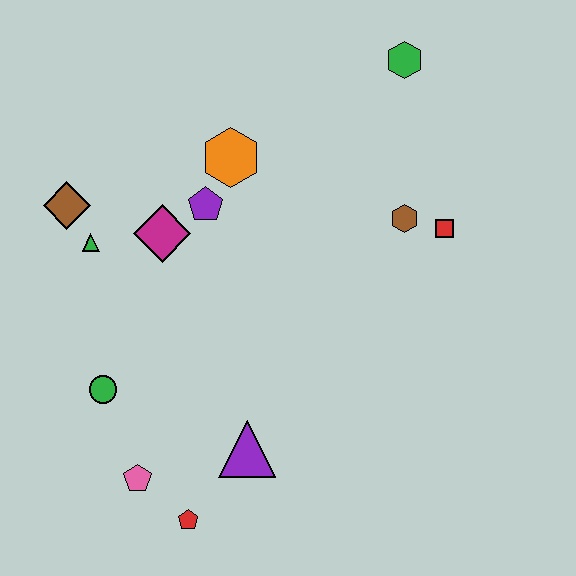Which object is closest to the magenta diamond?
The purple pentagon is closest to the magenta diamond.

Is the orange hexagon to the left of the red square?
Yes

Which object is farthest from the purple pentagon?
The red pentagon is farthest from the purple pentagon.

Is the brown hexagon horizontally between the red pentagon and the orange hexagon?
No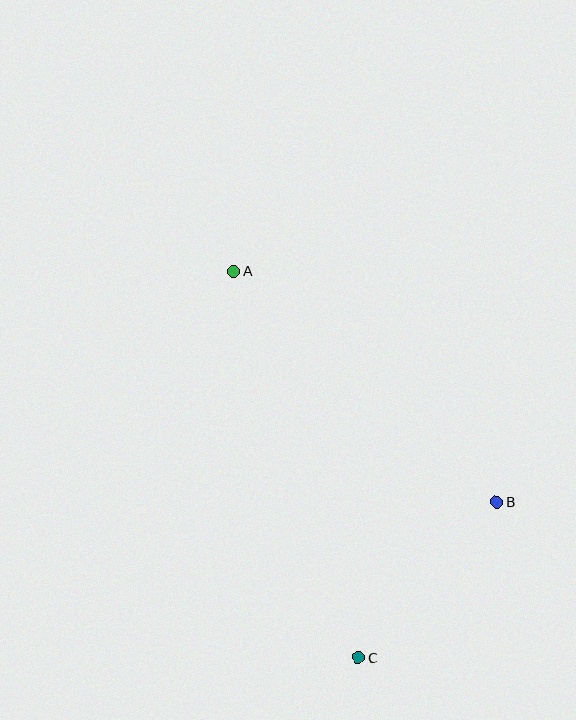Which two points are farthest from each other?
Points A and C are farthest from each other.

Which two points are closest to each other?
Points B and C are closest to each other.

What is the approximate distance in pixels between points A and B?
The distance between A and B is approximately 350 pixels.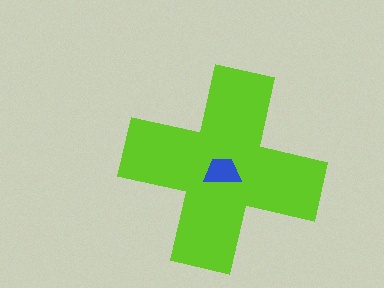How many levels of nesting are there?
2.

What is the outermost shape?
The lime cross.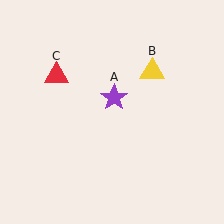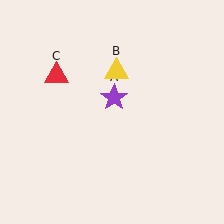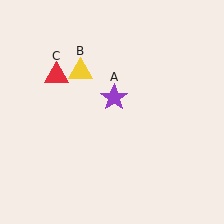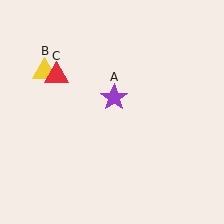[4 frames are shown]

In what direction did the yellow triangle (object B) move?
The yellow triangle (object B) moved left.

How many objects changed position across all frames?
1 object changed position: yellow triangle (object B).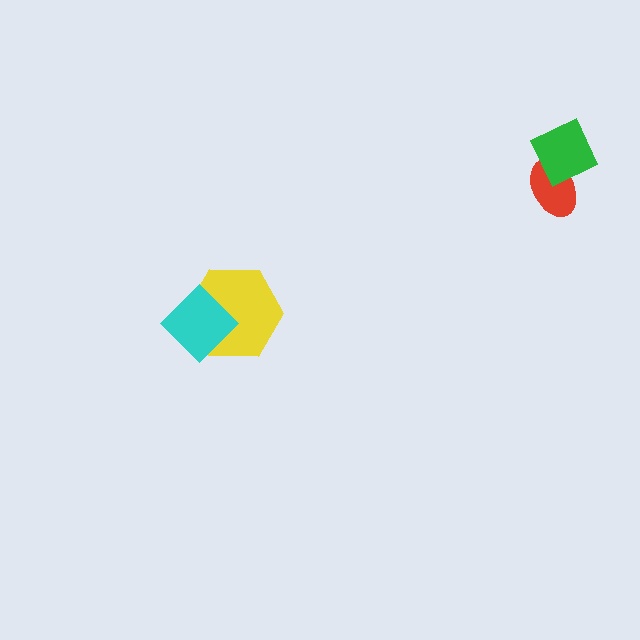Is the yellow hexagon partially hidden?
Yes, it is partially covered by another shape.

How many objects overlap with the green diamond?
1 object overlaps with the green diamond.